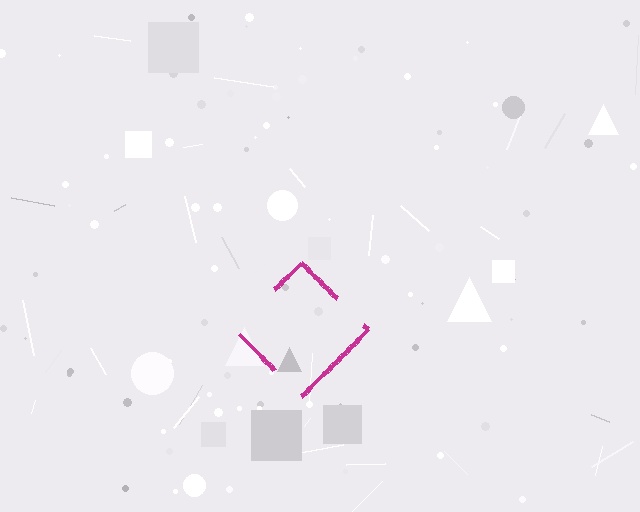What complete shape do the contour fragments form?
The contour fragments form a diamond.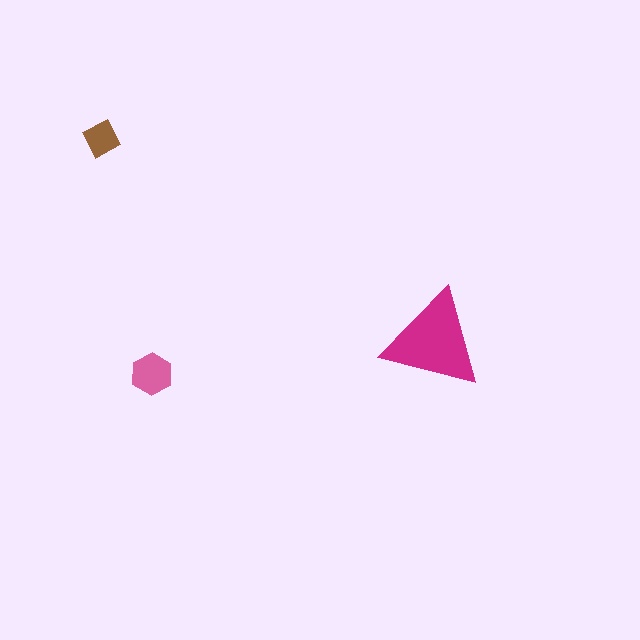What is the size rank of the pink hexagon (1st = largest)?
2nd.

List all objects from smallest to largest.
The brown diamond, the pink hexagon, the magenta triangle.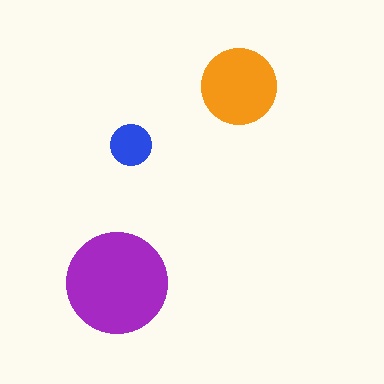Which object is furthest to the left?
The purple circle is leftmost.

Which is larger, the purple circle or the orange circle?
The purple one.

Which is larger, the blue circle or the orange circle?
The orange one.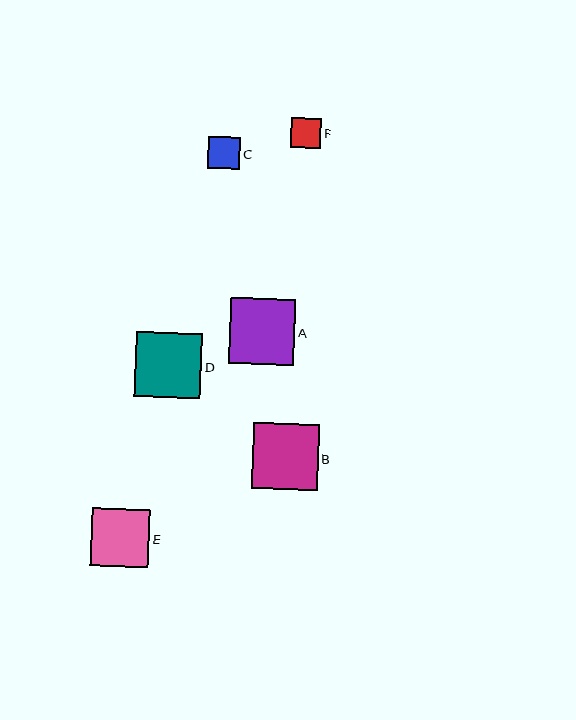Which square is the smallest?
Square F is the smallest with a size of approximately 30 pixels.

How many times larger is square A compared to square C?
Square A is approximately 2.1 times the size of square C.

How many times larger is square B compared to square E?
Square B is approximately 1.1 times the size of square E.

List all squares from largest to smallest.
From largest to smallest: D, A, B, E, C, F.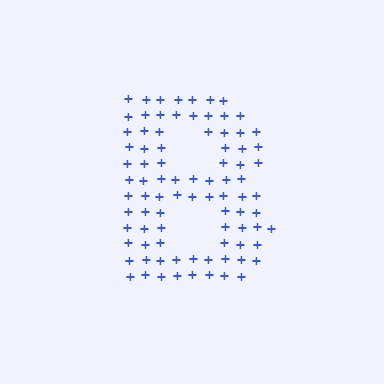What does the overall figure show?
The overall figure shows the letter B.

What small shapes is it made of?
It is made of small plus signs.